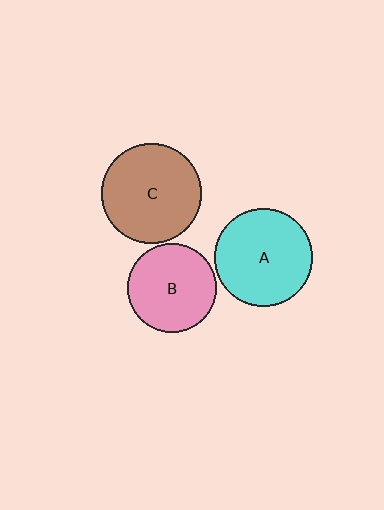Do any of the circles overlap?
No, none of the circles overlap.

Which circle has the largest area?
Circle C (brown).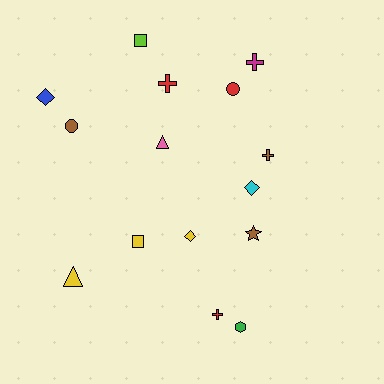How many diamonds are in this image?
There are 3 diamonds.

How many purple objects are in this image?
There are no purple objects.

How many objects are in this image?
There are 15 objects.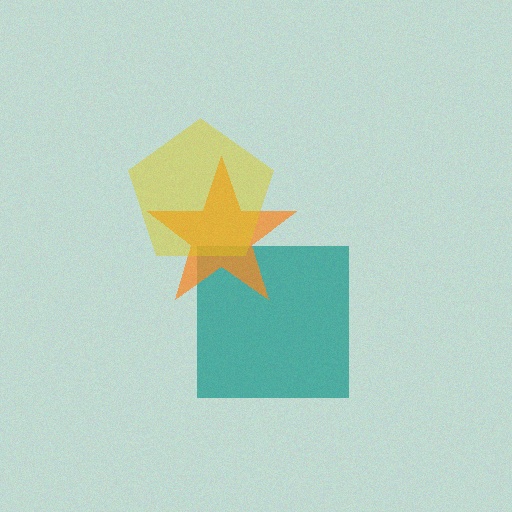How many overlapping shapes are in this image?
There are 3 overlapping shapes in the image.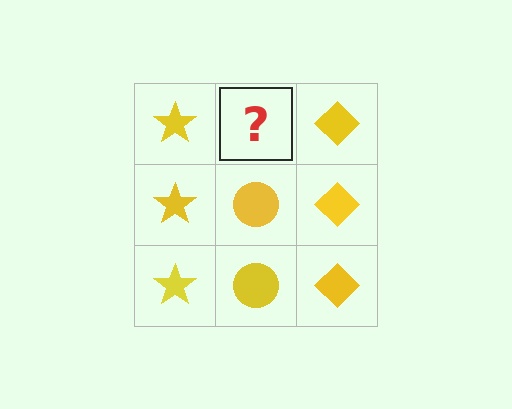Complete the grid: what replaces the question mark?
The question mark should be replaced with a yellow circle.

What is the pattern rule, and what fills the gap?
The rule is that each column has a consistent shape. The gap should be filled with a yellow circle.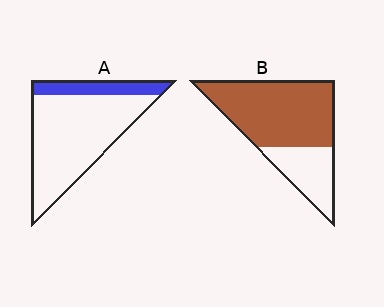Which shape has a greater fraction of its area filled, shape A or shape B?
Shape B.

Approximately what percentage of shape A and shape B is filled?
A is approximately 20% and B is approximately 70%.